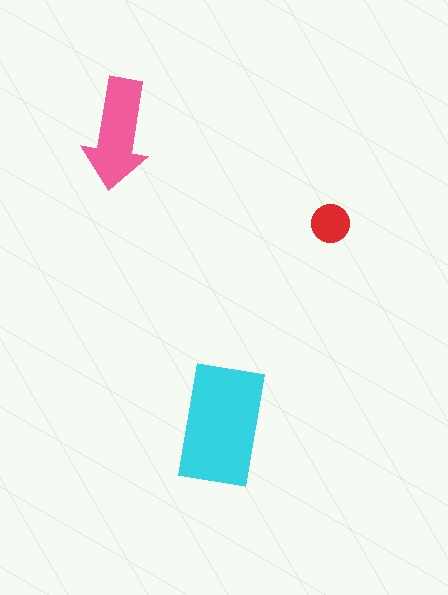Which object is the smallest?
The red circle.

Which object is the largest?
The cyan rectangle.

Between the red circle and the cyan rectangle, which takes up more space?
The cyan rectangle.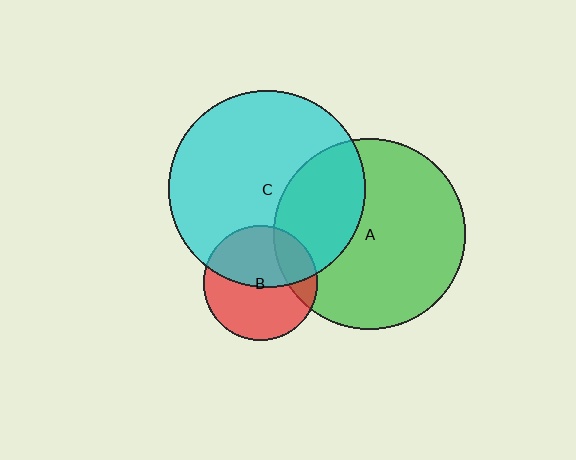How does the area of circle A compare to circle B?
Approximately 2.8 times.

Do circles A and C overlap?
Yes.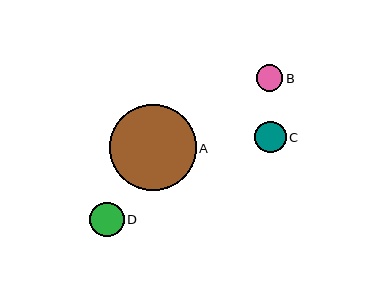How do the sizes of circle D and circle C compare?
Circle D and circle C are approximately the same size.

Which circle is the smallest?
Circle B is the smallest with a size of approximately 26 pixels.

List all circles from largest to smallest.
From largest to smallest: A, D, C, B.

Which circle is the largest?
Circle A is the largest with a size of approximately 87 pixels.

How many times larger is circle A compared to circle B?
Circle A is approximately 3.3 times the size of circle B.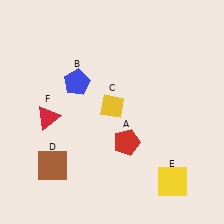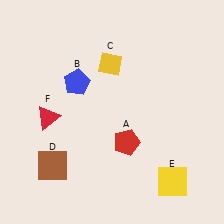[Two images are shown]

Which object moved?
The yellow diamond (C) moved up.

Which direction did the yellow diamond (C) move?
The yellow diamond (C) moved up.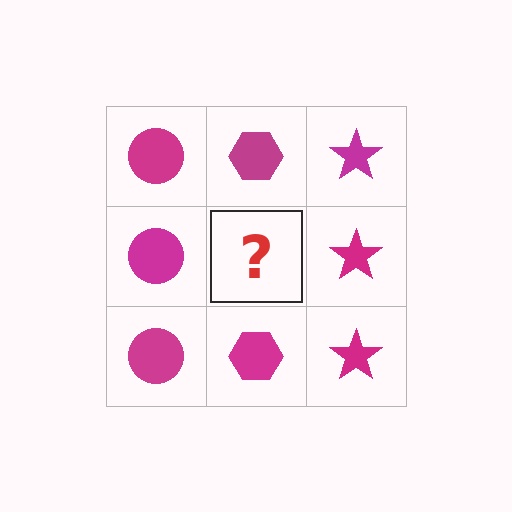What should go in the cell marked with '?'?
The missing cell should contain a magenta hexagon.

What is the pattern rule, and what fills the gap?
The rule is that each column has a consistent shape. The gap should be filled with a magenta hexagon.